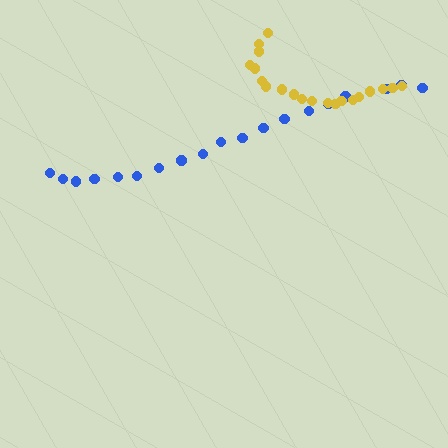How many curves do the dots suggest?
There are 2 distinct paths.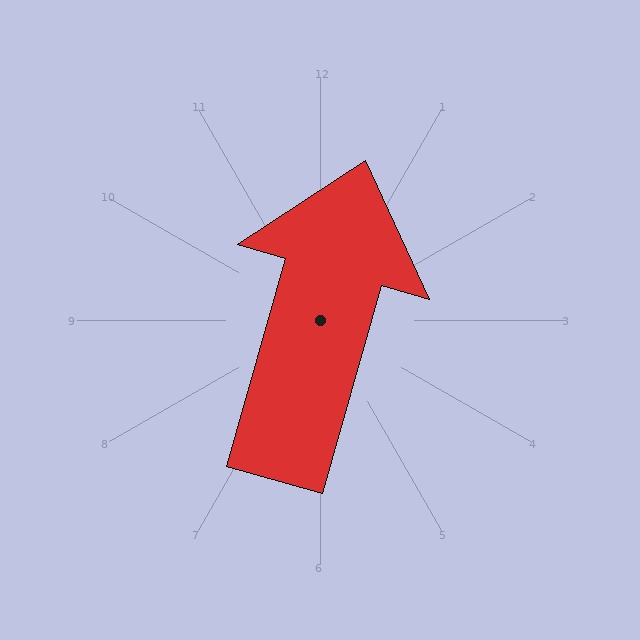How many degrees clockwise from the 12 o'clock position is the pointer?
Approximately 16 degrees.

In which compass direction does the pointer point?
North.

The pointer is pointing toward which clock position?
Roughly 1 o'clock.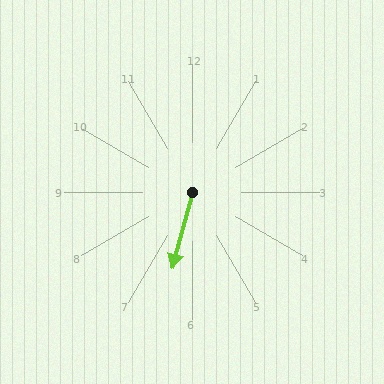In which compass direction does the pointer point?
South.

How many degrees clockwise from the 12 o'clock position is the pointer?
Approximately 195 degrees.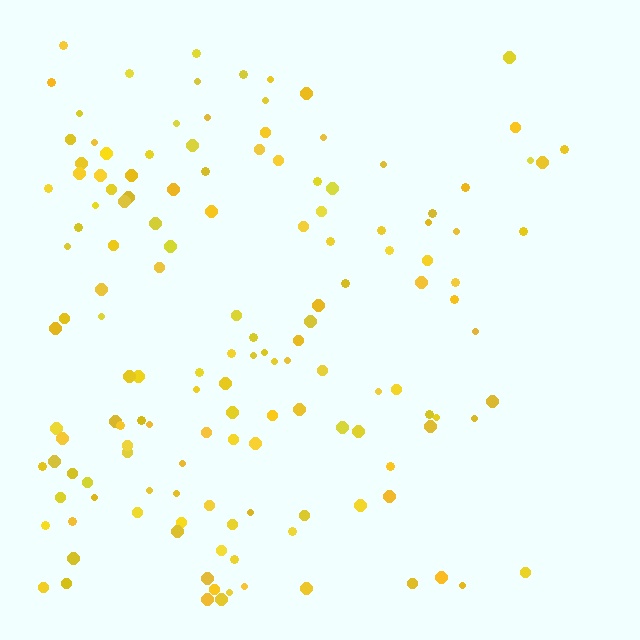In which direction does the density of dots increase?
From right to left, with the left side densest.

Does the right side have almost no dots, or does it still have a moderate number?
Still a moderate number, just noticeably fewer than the left.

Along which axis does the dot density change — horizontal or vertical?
Horizontal.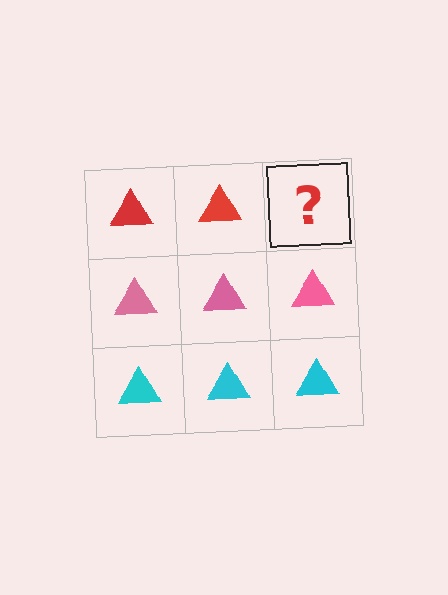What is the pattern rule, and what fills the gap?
The rule is that each row has a consistent color. The gap should be filled with a red triangle.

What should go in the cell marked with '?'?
The missing cell should contain a red triangle.